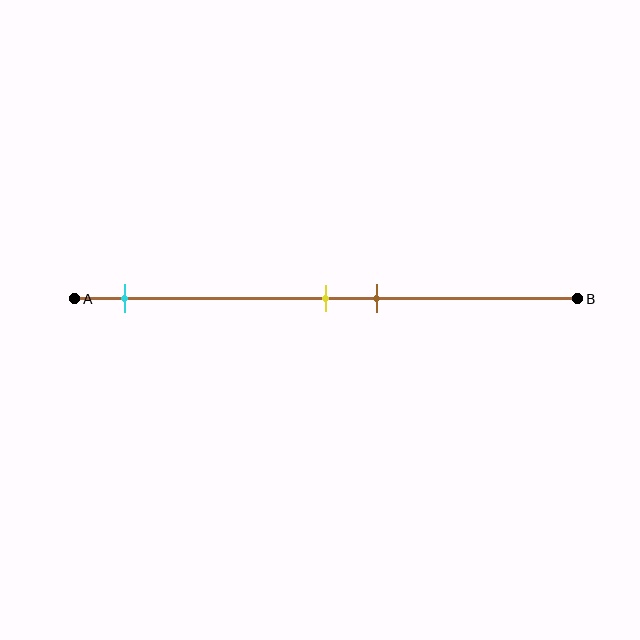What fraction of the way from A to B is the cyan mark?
The cyan mark is approximately 10% (0.1) of the way from A to B.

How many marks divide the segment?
There are 3 marks dividing the segment.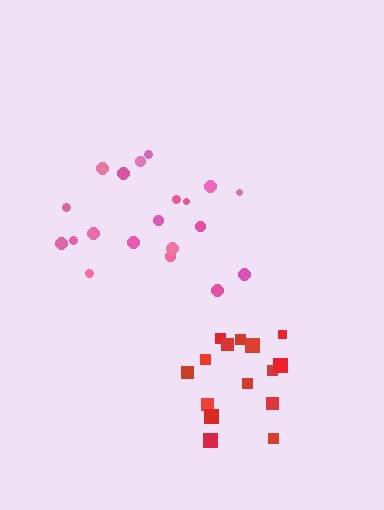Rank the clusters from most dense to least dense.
red, pink.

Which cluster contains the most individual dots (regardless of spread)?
Pink (20).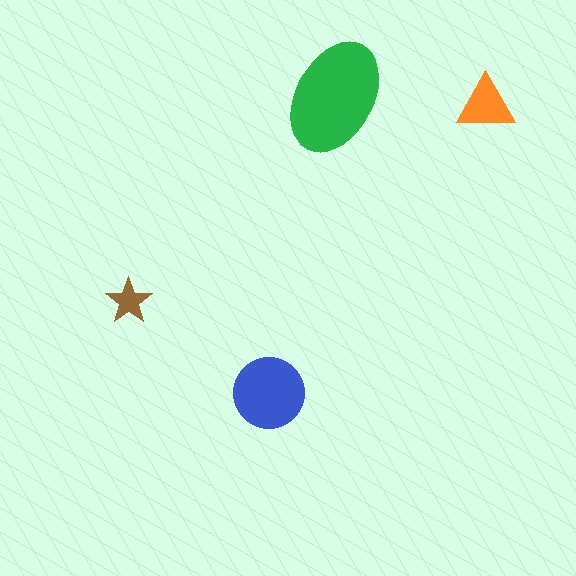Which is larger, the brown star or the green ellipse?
The green ellipse.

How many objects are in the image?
There are 4 objects in the image.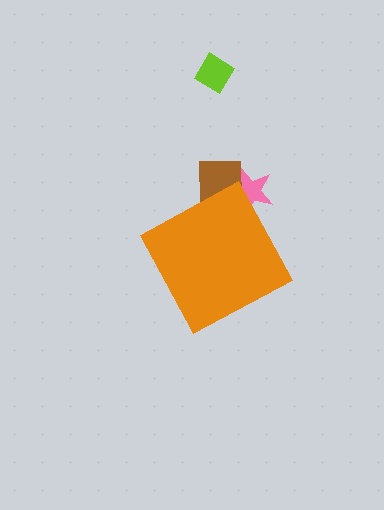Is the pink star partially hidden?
Yes, the pink star is partially hidden behind the orange diamond.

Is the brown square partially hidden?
Yes, the brown square is partially hidden behind the orange diamond.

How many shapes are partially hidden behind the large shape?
2 shapes are partially hidden.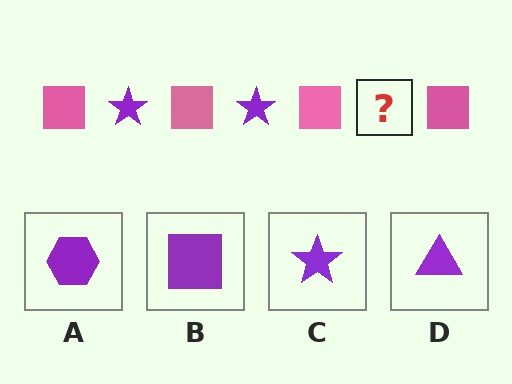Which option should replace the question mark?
Option C.